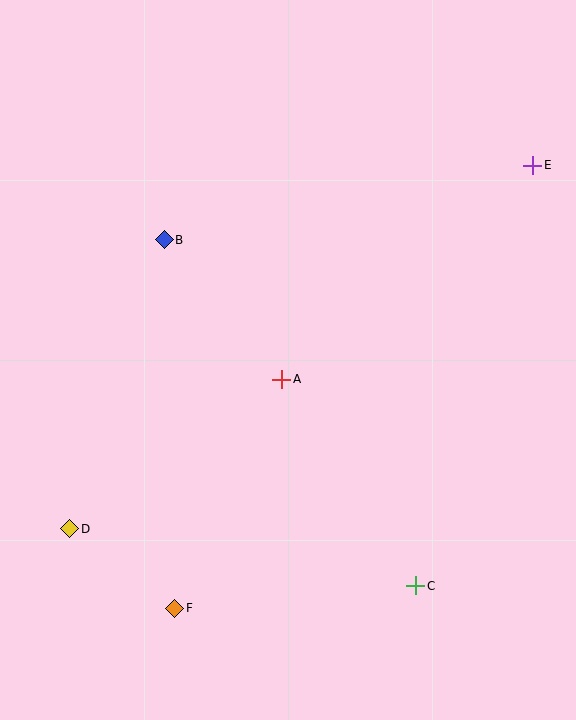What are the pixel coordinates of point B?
Point B is at (164, 240).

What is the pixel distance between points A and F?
The distance between A and F is 253 pixels.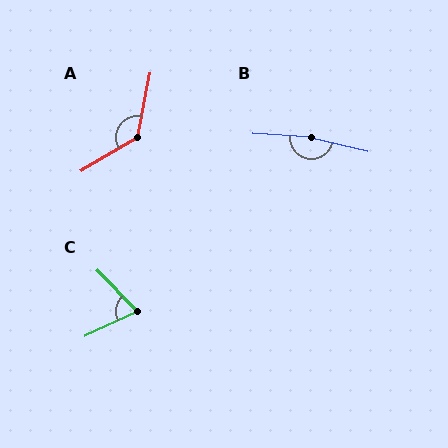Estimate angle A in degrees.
Approximately 131 degrees.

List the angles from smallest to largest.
C (71°), A (131°), B (170°).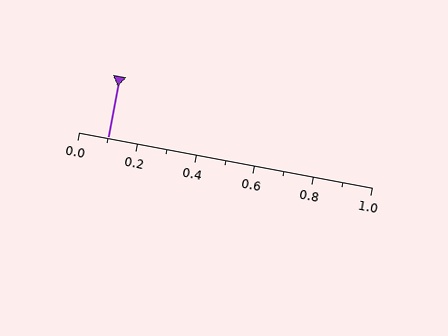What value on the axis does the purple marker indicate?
The marker indicates approximately 0.1.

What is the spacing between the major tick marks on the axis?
The major ticks are spaced 0.2 apart.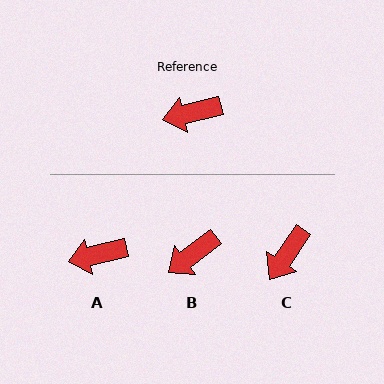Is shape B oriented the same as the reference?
No, it is off by about 23 degrees.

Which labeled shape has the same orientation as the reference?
A.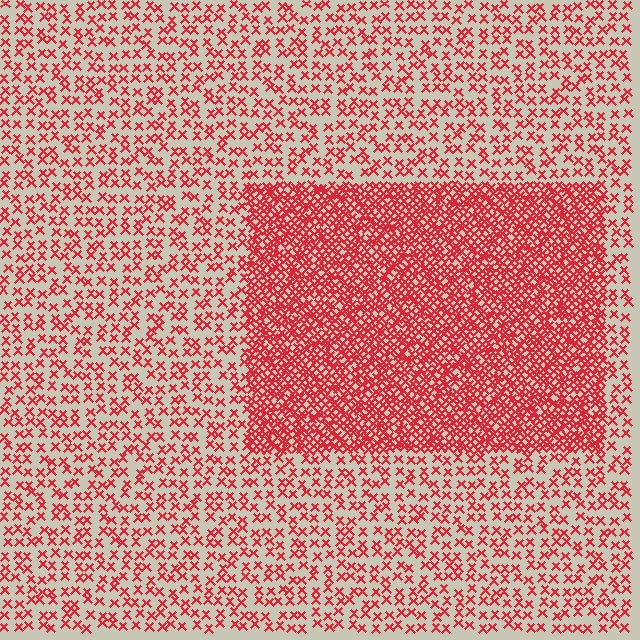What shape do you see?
I see a rectangle.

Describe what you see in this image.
The image contains small red elements arranged at two different densities. A rectangle-shaped region is visible where the elements are more densely packed than the surrounding area.